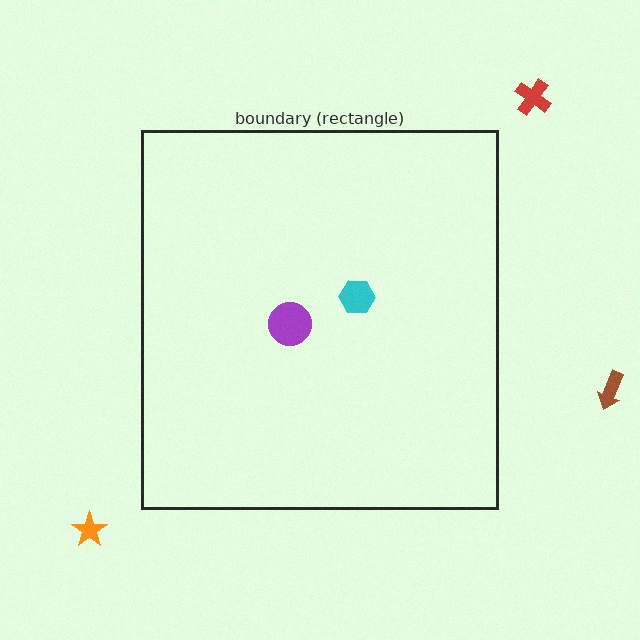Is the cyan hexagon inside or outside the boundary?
Inside.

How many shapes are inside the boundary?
2 inside, 3 outside.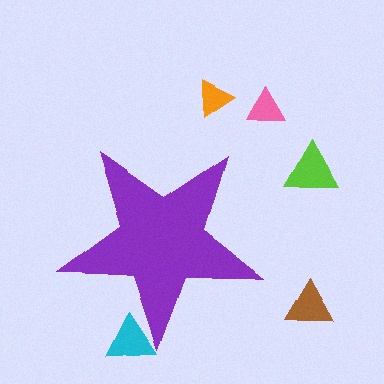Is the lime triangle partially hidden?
No, the lime triangle is fully visible.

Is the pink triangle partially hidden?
No, the pink triangle is fully visible.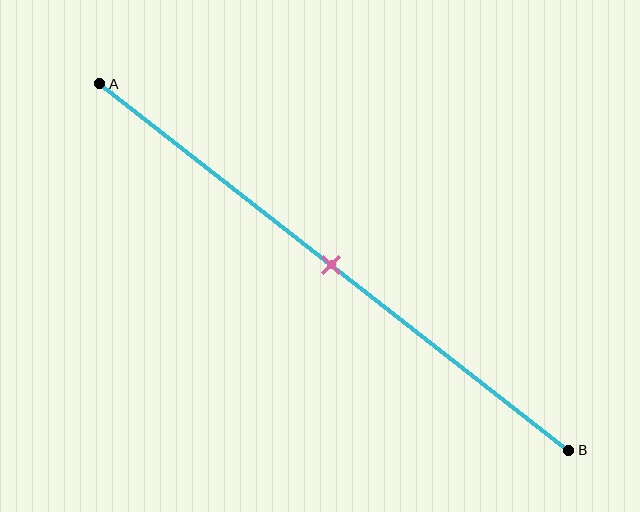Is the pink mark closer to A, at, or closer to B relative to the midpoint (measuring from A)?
The pink mark is approximately at the midpoint of segment AB.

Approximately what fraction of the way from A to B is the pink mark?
The pink mark is approximately 50% of the way from A to B.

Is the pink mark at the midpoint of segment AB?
Yes, the mark is approximately at the midpoint.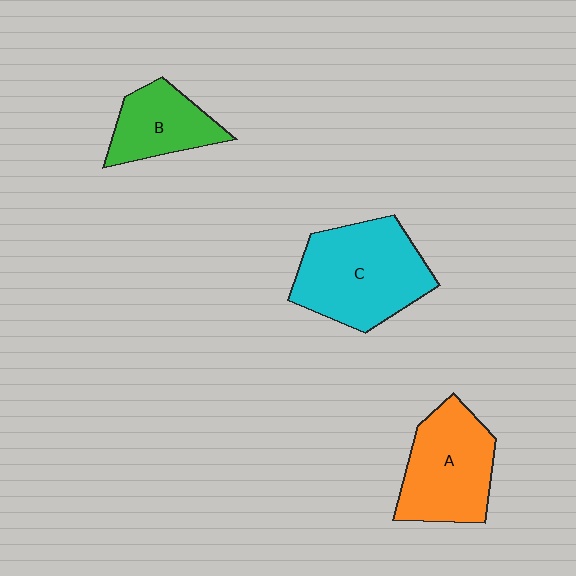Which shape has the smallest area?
Shape B (green).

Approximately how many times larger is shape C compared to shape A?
Approximately 1.2 times.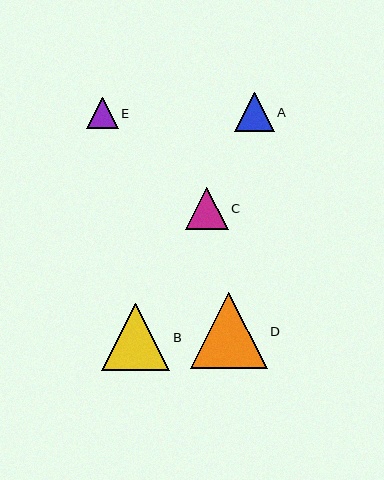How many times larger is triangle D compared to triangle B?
Triangle D is approximately 1.1 times the size of triangle B.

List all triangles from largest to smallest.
From largest to smallest: D, B, C, A, E.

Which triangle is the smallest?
Triangle E is the smallest with a size of approximately 32 pixels.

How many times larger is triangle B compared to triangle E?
Triangle B is approximately 2.1 times the size of triangle E.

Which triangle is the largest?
Triangle D is the largest with a size of approximately 76 pixels.